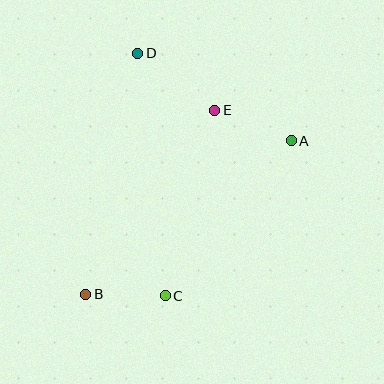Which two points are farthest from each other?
Points A and B are farthest from each other.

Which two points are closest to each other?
Points B and C are closest to each other.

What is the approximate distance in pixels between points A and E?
The distance between A and E is approximately 83 pixels.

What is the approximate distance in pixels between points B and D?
The distance between B and D is approximately 247 pixels.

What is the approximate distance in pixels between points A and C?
The distance between A and C is approximately 200 pixels.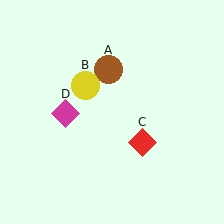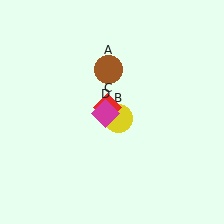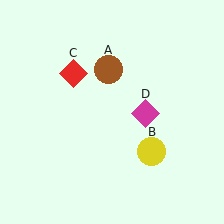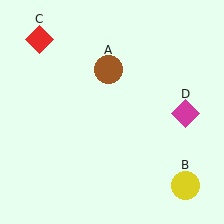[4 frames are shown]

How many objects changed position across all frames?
3 objects changed position: yellow circle (object B), red diamond (object C), magenta diamond (object D).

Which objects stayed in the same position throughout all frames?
Brown circle (object A) remained stationary.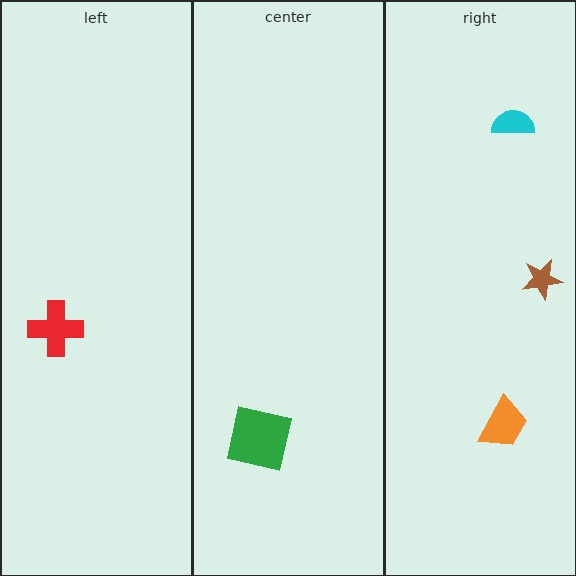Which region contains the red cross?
The left region.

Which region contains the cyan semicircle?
The right region.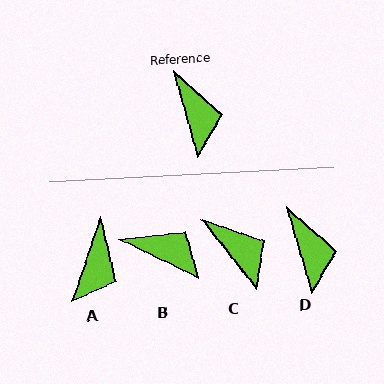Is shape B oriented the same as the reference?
No, it is off by about 48 degrees.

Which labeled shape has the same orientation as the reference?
D.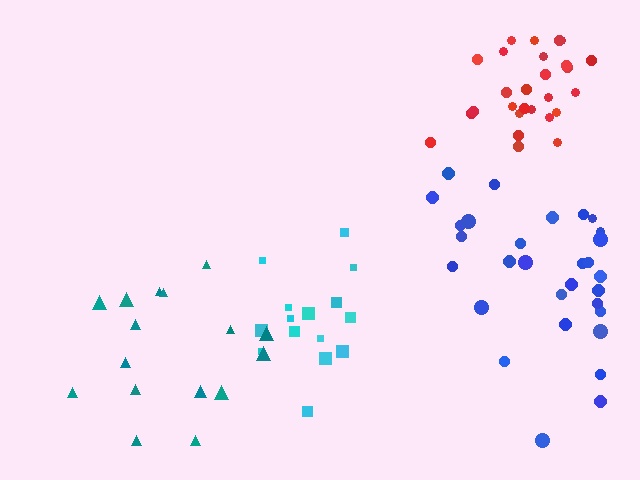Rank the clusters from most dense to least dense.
red, blue, cyan, teal.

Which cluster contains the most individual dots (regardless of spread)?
Blue (30).